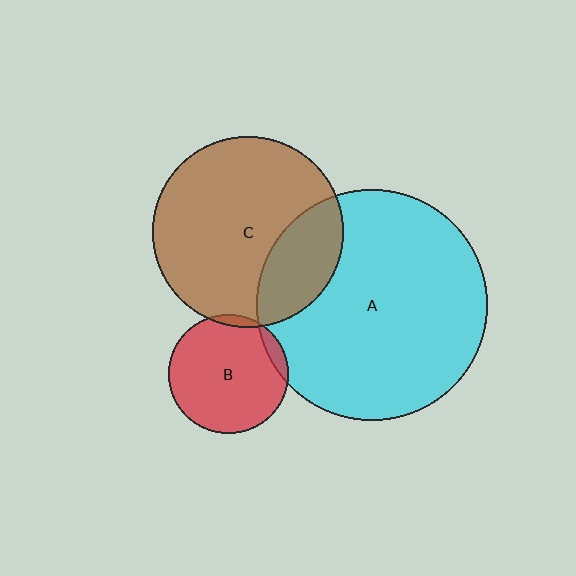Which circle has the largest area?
Circle A (cyan).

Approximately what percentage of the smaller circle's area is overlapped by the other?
Approximately 5%.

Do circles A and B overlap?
Yes.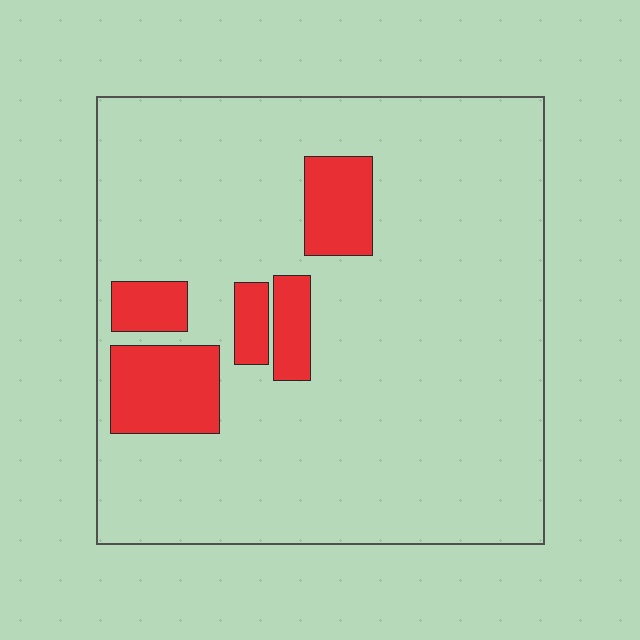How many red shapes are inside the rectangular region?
5.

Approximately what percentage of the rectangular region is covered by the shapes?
Approximately 15%.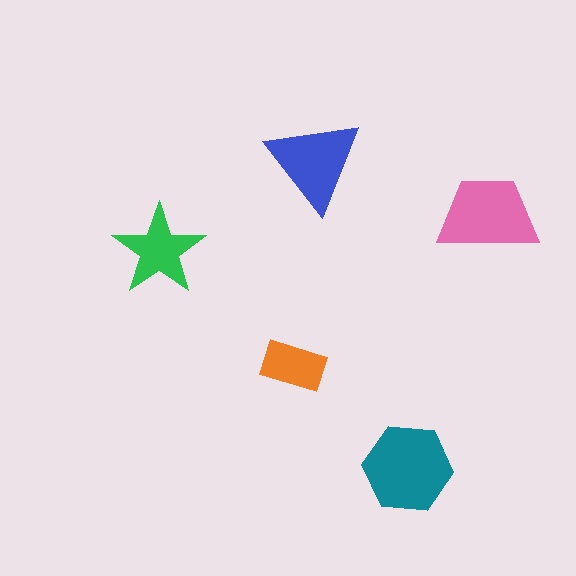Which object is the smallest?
The orange rectangle.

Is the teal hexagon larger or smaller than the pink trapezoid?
Larger.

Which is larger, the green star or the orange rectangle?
The green star.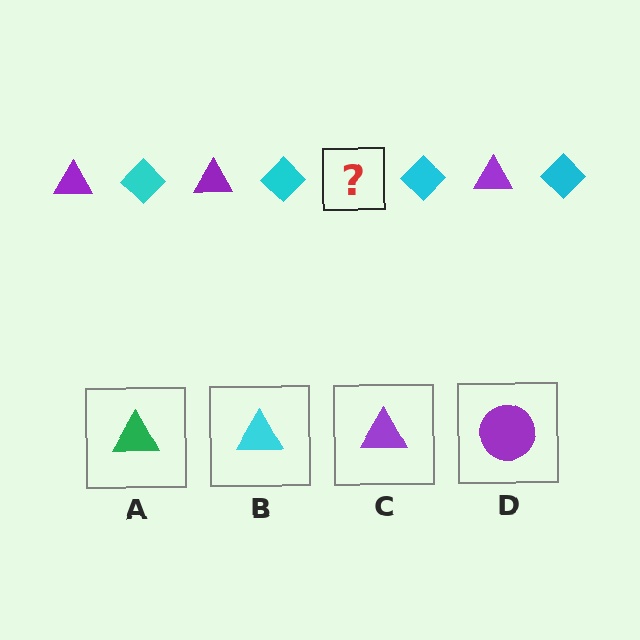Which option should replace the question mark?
Option C.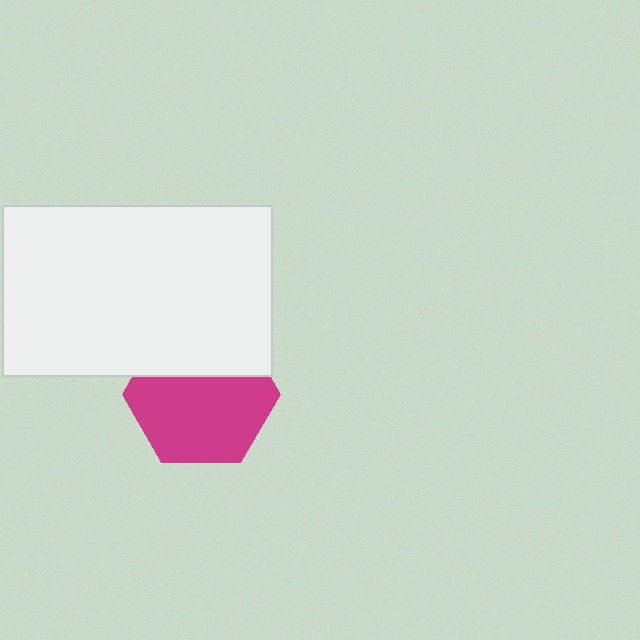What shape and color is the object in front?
The object in front is a white rectangle.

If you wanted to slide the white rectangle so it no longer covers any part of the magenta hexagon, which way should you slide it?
Slide it up — that is the most direct way to separate the two shapes.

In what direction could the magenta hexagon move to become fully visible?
The magenta hexagon could move down. That would shift it out from behind the white rectangle entirely.